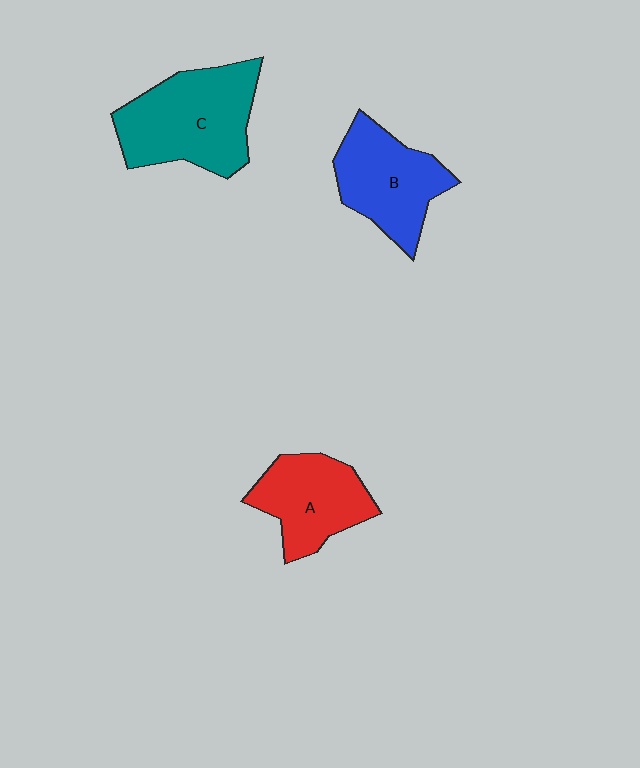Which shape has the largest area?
Shape C (teal).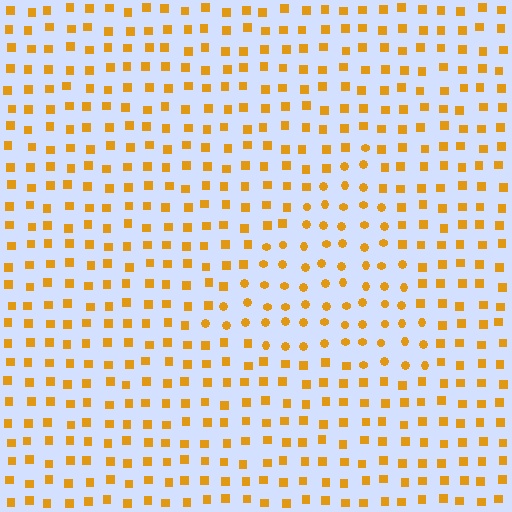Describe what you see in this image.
The image is filled with small orange elements arranged in a uniform grid. A triangle-shaped region contains circles, while the surrounding area contains squares. The boundary is defined purely by the change in element shape.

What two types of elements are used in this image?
The image uses circles inside the triangle region and squares outside it.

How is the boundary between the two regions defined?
The boundary is defined by a change in element shape: circles inside vs. squares outside. All elements share the same color and spacing.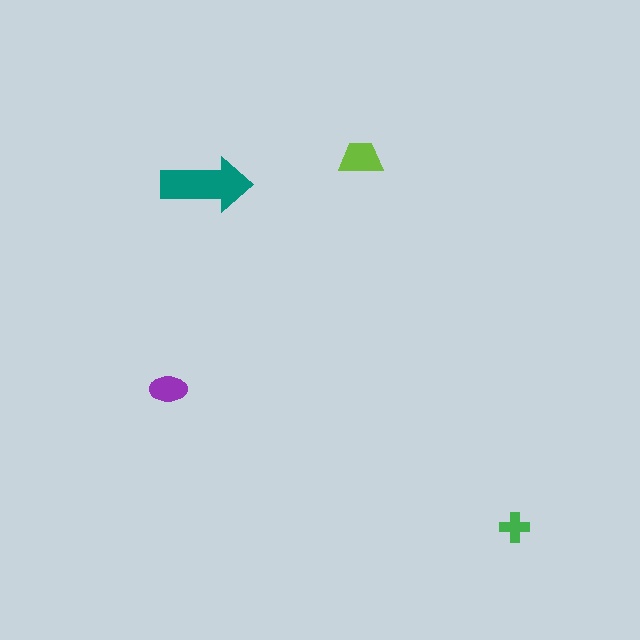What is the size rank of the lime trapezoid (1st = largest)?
2nd.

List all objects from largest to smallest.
The teal arrow, the lime trapezoid, the purple ellipse, the green cross.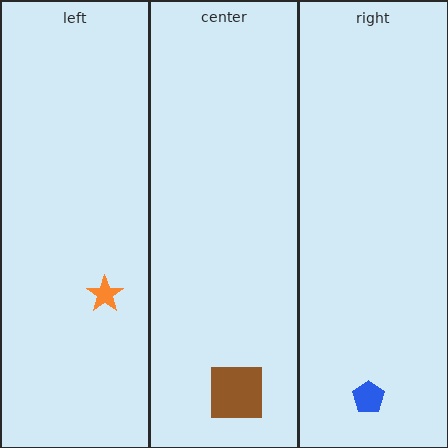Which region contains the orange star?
The left region.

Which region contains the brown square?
The center region.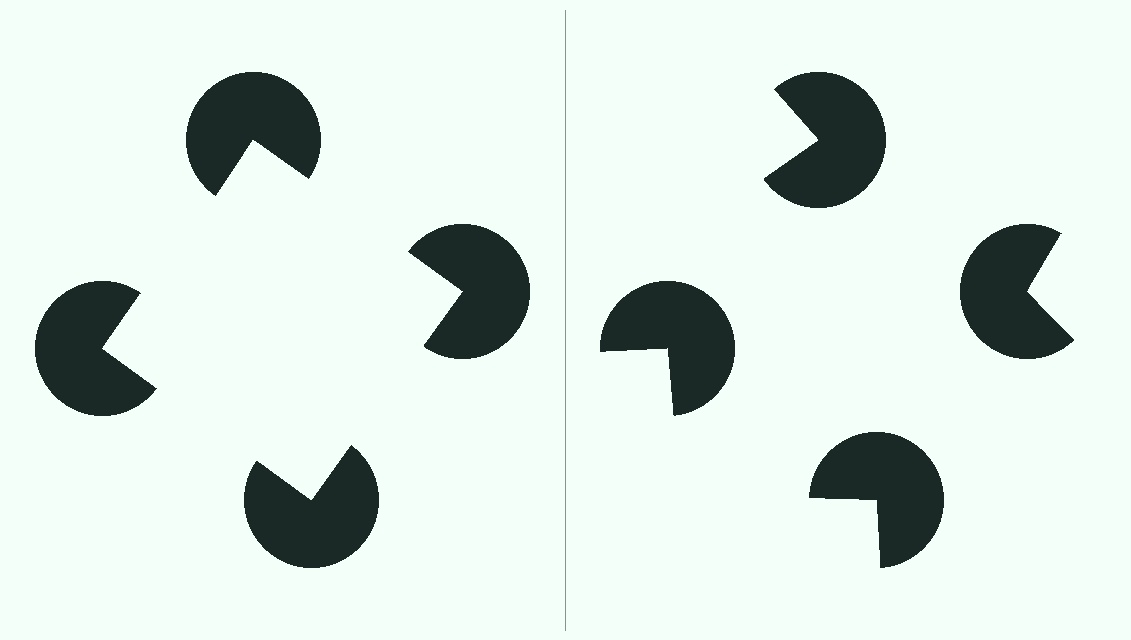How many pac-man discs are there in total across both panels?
8 — 4 on each side.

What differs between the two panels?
The pac-man discs are positioned identically on both sides; only the wedge orientations differ. On the left they align to a square; on the right they are misaligned.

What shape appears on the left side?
An illusory square.